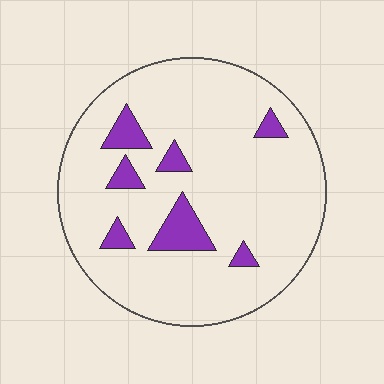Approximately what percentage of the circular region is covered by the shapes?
Approximately 10%.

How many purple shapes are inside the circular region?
7.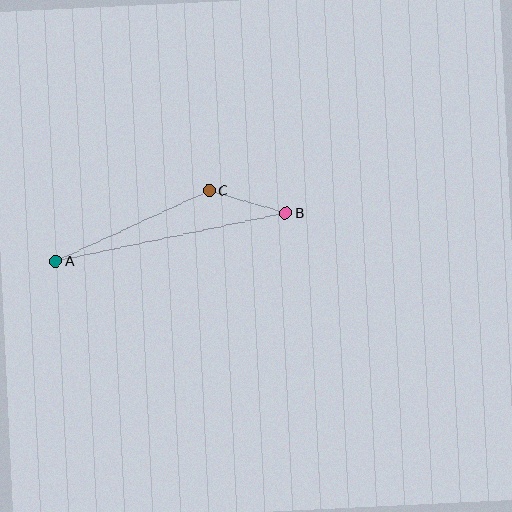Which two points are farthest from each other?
Points A and B are farthest from each other.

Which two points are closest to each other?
Points B and C are closest to each other.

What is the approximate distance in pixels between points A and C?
The distance between A and C is approximately 169 pixels.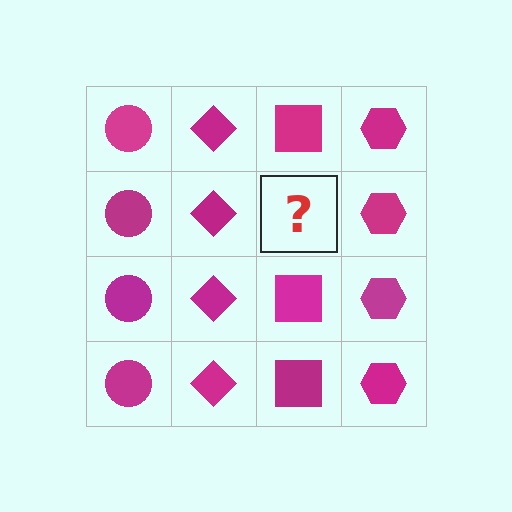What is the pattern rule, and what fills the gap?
The rule is that each column has a consistent shape. The gap should be filled with a magenta square.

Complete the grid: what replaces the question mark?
The question mark should be replaced with a magenta square.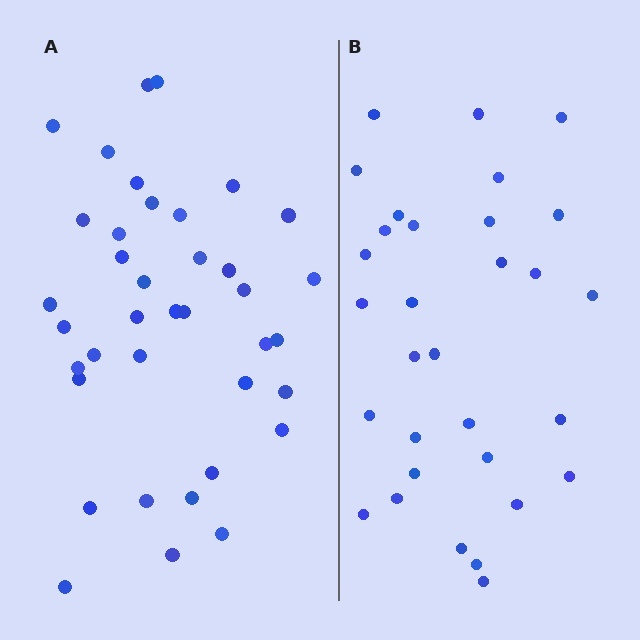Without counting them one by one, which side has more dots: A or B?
Region A (the left region) has more dots.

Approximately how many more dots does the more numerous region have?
Region A has roughly 8 or so more dots than region B.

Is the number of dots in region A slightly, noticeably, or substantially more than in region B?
Region A has only slightly more — the two regions are fairly close. The ratio is roughly 1.2 to 1.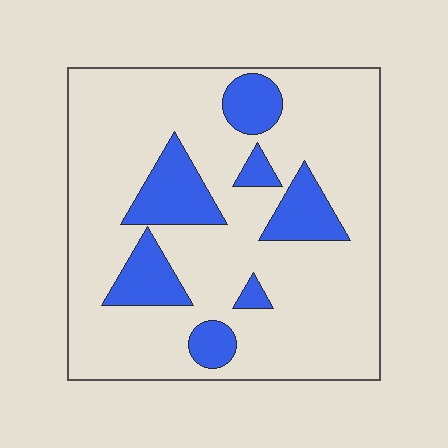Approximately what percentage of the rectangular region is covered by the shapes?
Approximately 20%.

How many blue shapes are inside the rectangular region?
7.